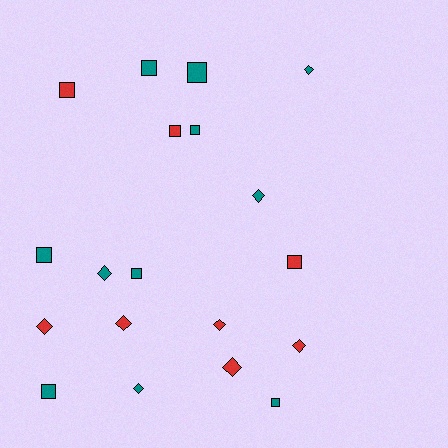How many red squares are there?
There are 3 red squares.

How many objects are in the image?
There are 19 objects.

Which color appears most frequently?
Teal, with 11 objects.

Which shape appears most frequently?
Square, with 10 objects.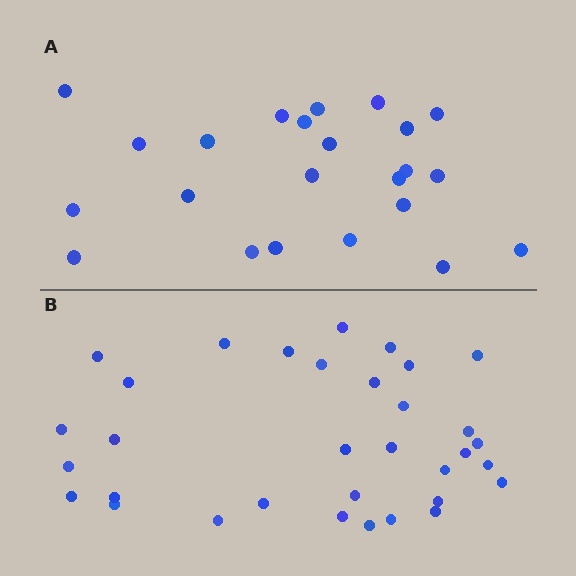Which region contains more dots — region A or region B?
Region B (the bottom region) has more dots.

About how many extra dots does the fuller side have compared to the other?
Region B has roughly 10 or so more dots than region A.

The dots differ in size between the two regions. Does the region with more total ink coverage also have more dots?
No. Region A has more total ink coverage because its dots are larger, but region B actually contains more individual dots. Total area can be misleading — the number of items is what matters here.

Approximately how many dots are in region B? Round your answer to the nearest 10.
About 30 dots. (The exact count is 33, which rounds to 30.)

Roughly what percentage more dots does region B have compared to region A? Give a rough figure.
About 45% more.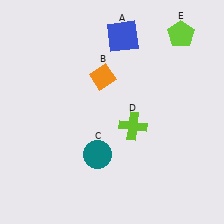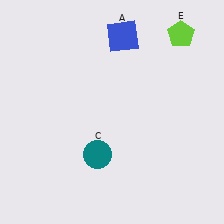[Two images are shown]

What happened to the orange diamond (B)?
The orange diamond (B) was removed in Image 2. It was in the top-left area of Image 1.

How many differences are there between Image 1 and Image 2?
There are 2 differences between the two images.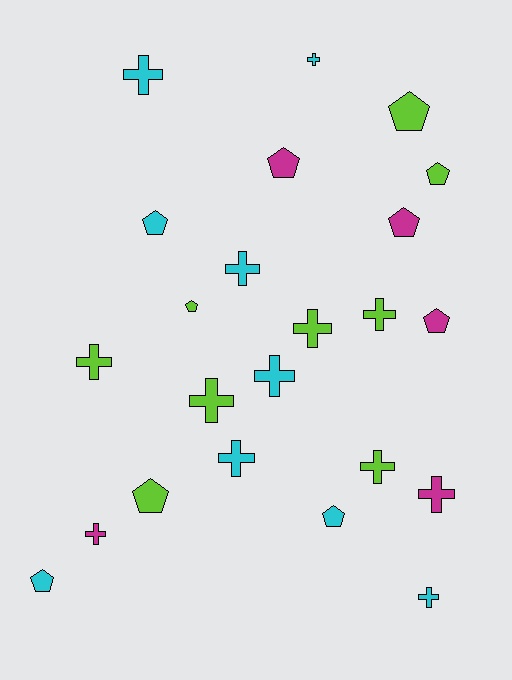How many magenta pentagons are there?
There are 3 magenta pentagons.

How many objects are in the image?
There are 23 objects.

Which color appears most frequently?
Lime, with 9 objects.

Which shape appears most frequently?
Cross, with 13 objects.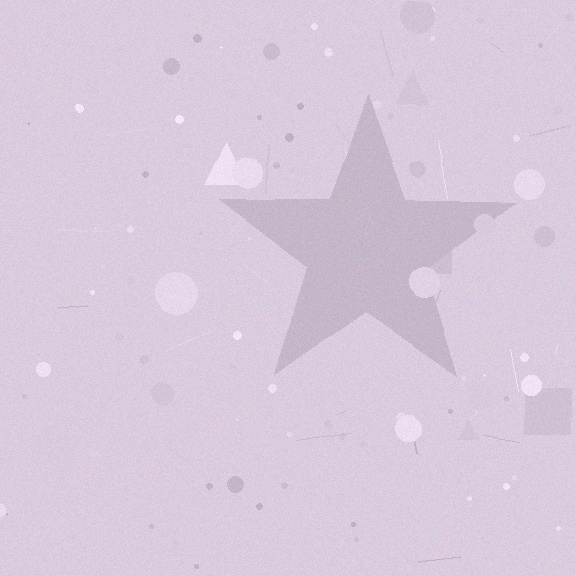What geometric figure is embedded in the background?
A star is embedded in the background.